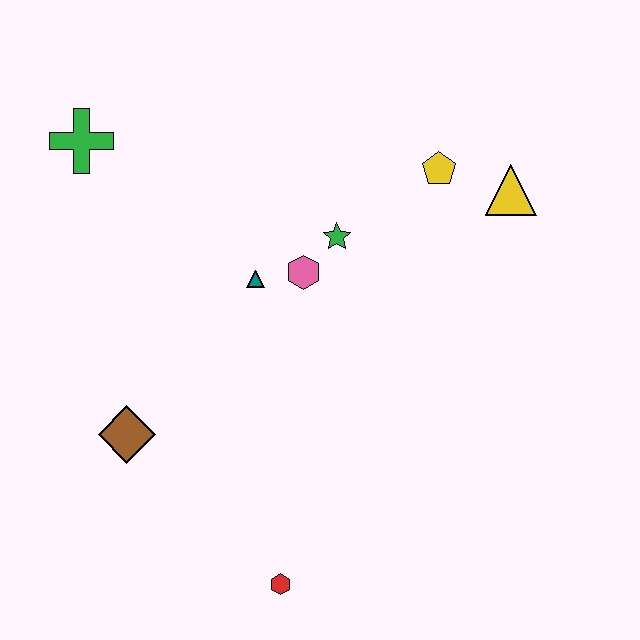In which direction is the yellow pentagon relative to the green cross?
The yellow pentagon is to the right of the green cross.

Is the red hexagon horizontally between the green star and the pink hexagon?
No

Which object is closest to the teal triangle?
The pink hexagon is closest to the teal triangle.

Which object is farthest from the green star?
The red hexagon is farthest from the green star.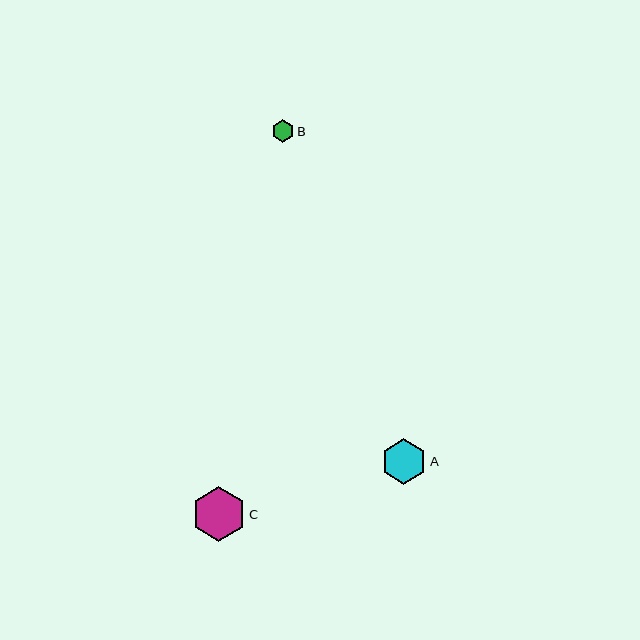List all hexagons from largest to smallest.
From largest to smallest: C, A, B.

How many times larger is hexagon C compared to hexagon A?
Hexagon C is approximately 1.2 times the size of hexagon A.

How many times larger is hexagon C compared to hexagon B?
Hexagon C is approximately 2.4 times the size of hexagon B.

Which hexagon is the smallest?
Hexagon B is the smallest with a size of approximately 22 pixels.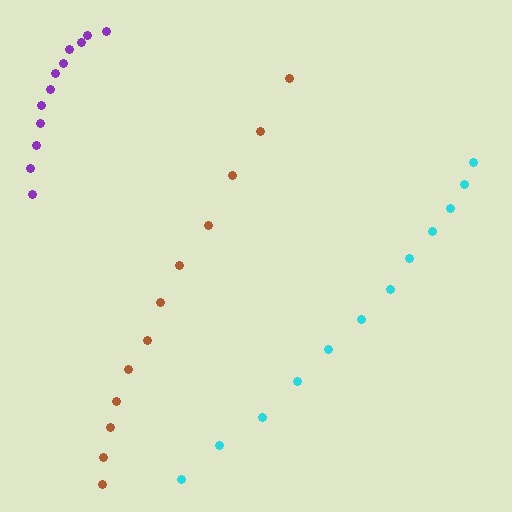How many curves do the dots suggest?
There are 3 distinct paths.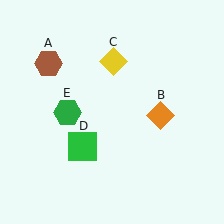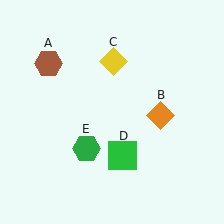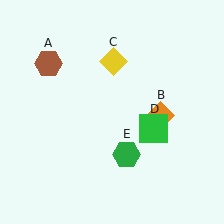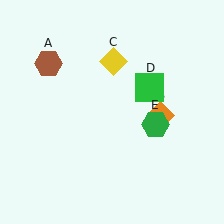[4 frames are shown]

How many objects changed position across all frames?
2 objects changed position: green square (object D), green hexagon (object E).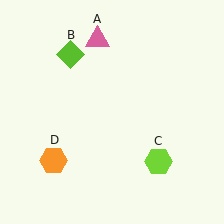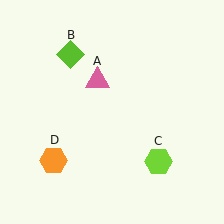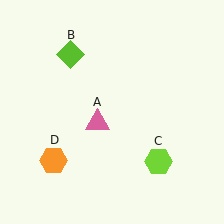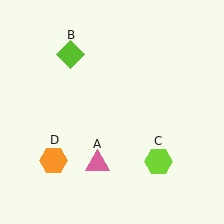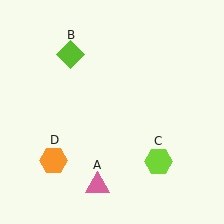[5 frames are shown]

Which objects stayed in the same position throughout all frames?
Lime diamond (object B) and lime hexagon (object C) and orange hexagon (object D) remained stationary.